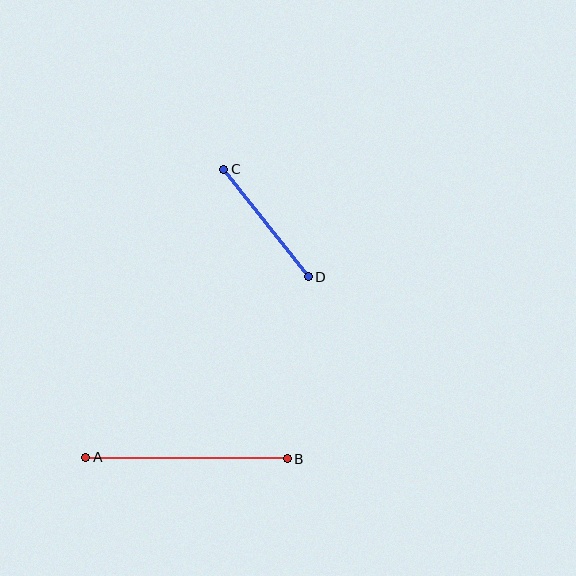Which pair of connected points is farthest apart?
Points A and B are farthest apart.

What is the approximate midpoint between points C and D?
The midpoint is at approximately (266, 223) pixels.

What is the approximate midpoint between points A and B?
The midpoint is at approximately (187, 458) pixels.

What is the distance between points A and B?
The distance is approximately 202 pixels.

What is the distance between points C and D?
The distance is approximately 137 pixels.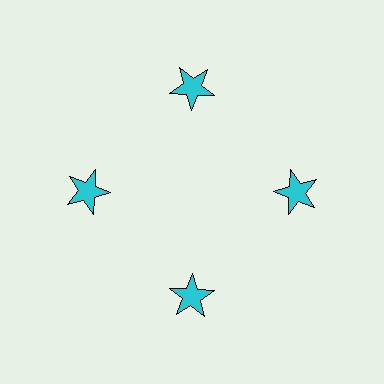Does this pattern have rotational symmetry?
Yes, this pattern has 4-fold rotational symmetry. It looks the same after rotating 90 degrees around the center.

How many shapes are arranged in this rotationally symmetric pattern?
There are 4 shapes, arranged in 4 groups of 1.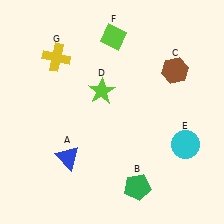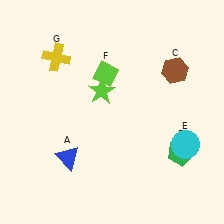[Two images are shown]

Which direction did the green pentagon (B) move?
The green pentagon (B) moved right.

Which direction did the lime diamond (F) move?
The lime diamond (F) moved down.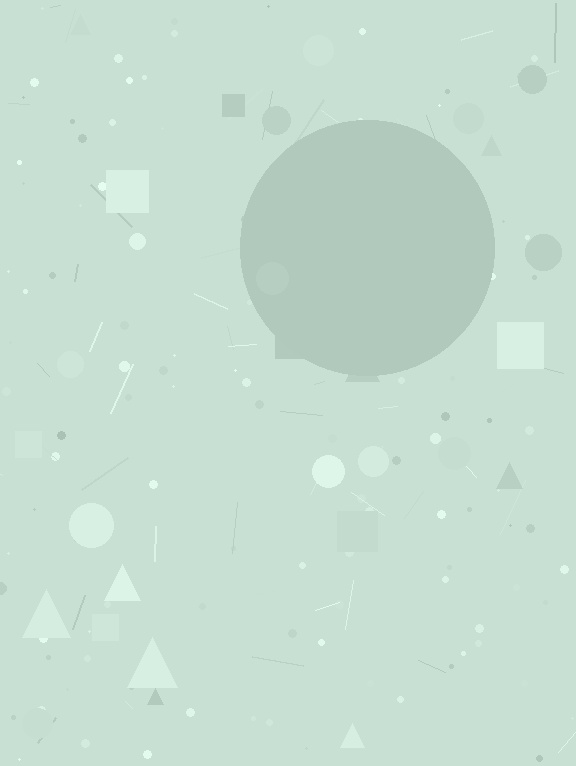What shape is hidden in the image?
A circle is hidden in the image.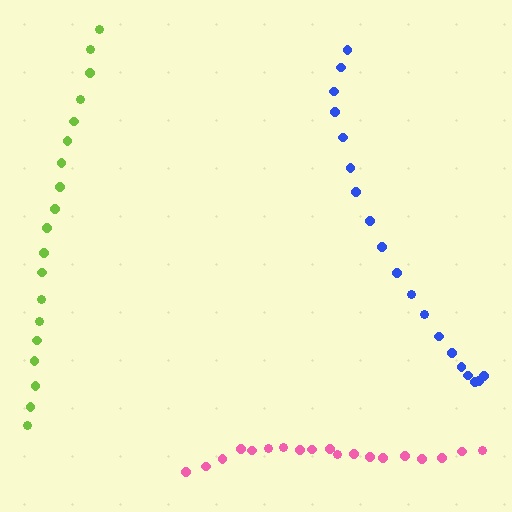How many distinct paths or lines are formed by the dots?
There are 3 distinct paths.